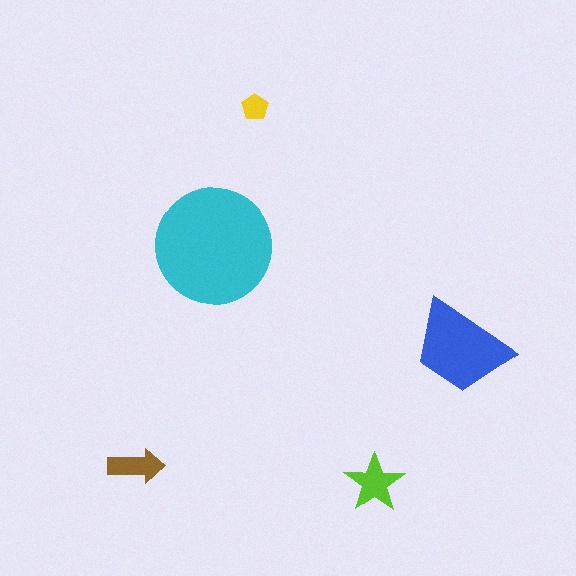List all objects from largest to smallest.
The cyan circle, the blue trapezoid, the lime star, the brown arrow, the yellow pentagon.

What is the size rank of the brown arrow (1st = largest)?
4th.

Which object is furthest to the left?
The brown arrow is leftmost.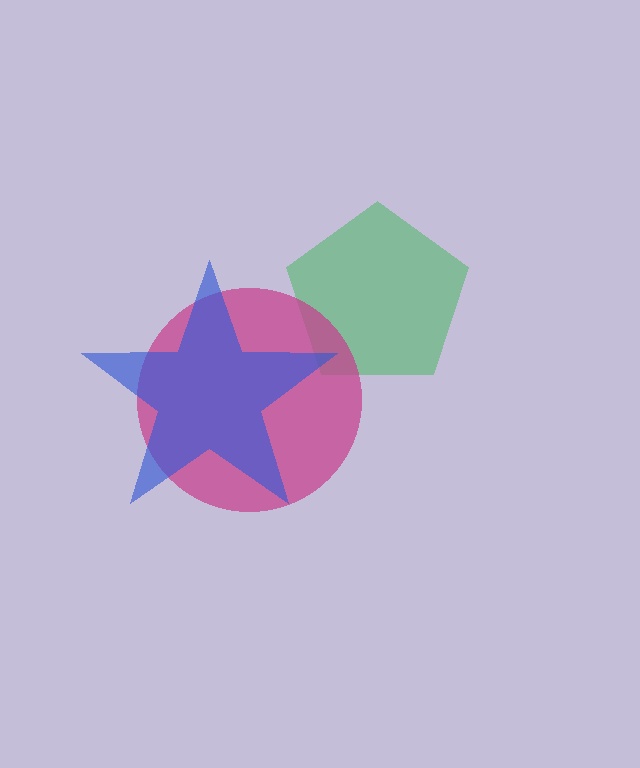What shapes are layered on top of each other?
The layered shapes are: a green pentagon, a magenta circle, a blue star.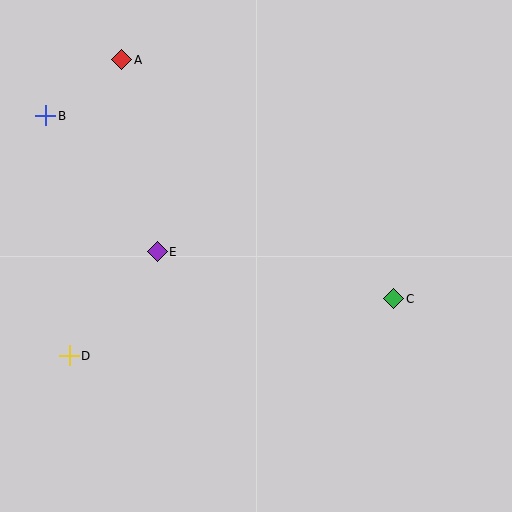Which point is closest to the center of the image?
Point E at (157, 252) is closest to the center.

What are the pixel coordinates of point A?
Point A is at (122, 60).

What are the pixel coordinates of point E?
Point E is at (157, 252).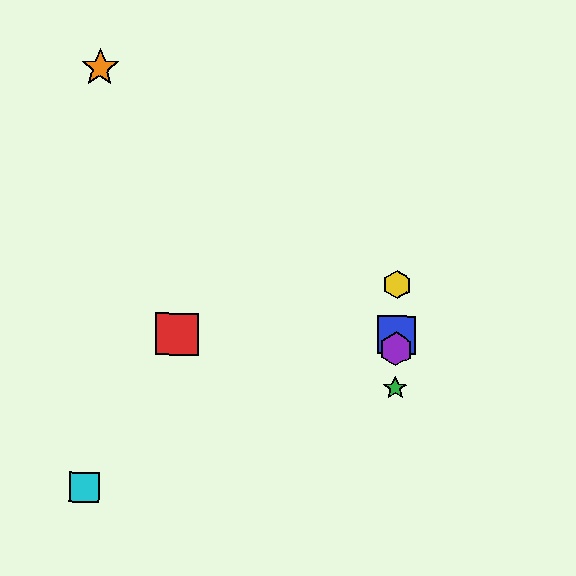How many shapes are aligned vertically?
4 shapes (the blue square, the green star, the yellow hexagon, the purple hexagon) are aligned vertically.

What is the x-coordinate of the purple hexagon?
The purple hexagon is at x≈396.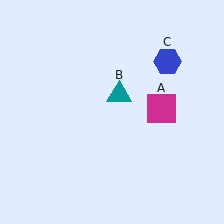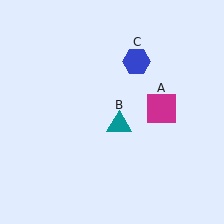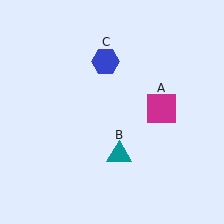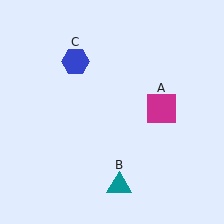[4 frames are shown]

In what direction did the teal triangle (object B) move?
The teal triangle (object B) moved down.